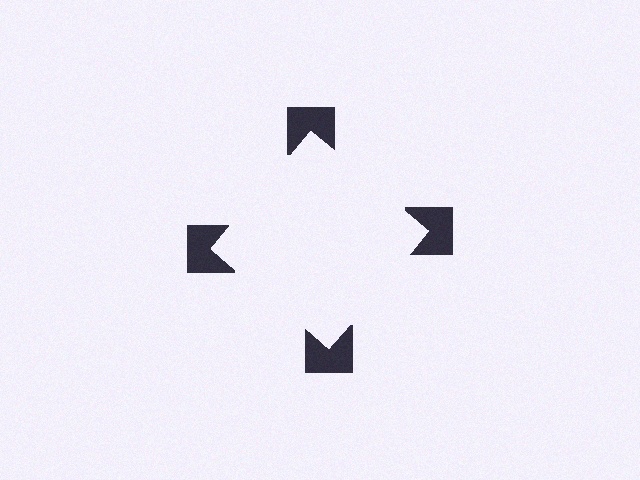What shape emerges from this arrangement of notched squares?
An illusory square — its edges are inferred from the aligned wedge cuts in the notched squares, not physically drawn.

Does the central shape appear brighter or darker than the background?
It typically appears slightly brighter than the background, even though no actual brightness change is drawn.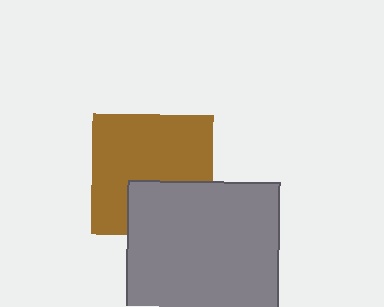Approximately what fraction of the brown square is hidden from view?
Roughly 32% of the brown square is hidden behind the gray square.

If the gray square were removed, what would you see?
You would see the complete brown square.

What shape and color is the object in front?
The object in front is a gray square.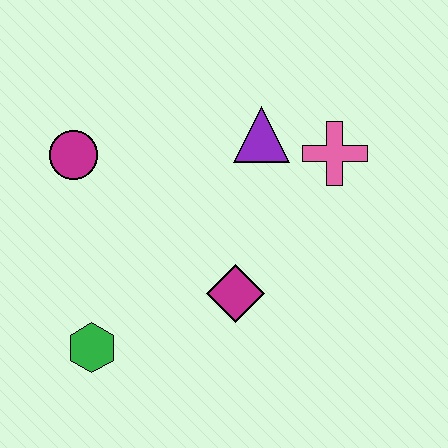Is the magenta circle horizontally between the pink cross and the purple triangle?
No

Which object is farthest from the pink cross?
The green hexagon is farthest from the pink cross.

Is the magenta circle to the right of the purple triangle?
No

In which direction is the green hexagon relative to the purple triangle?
The green hexagon is below the purple triangle.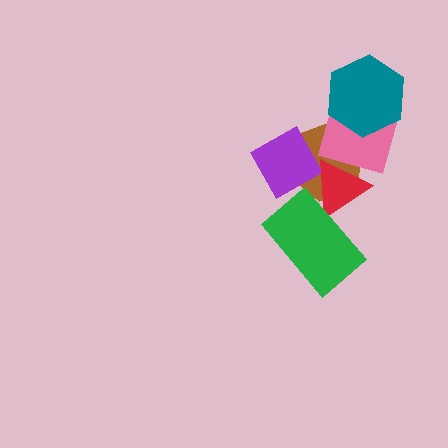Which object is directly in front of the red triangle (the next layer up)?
The pink diamond is directly in front of the red triangle.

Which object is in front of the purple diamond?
The red triangle is in front of the purple diamond.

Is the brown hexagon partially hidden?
Yes, it is partially covered by another shape.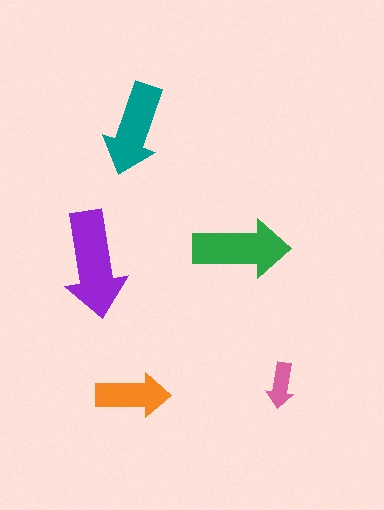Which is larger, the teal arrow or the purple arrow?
The purple one.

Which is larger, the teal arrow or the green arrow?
The green one.